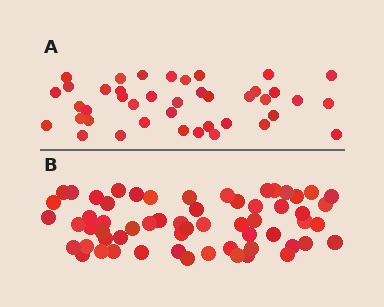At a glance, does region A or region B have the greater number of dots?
Region B (the bottom region) has more dots.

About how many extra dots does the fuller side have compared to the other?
Region B has approximately 20 more dots than region A.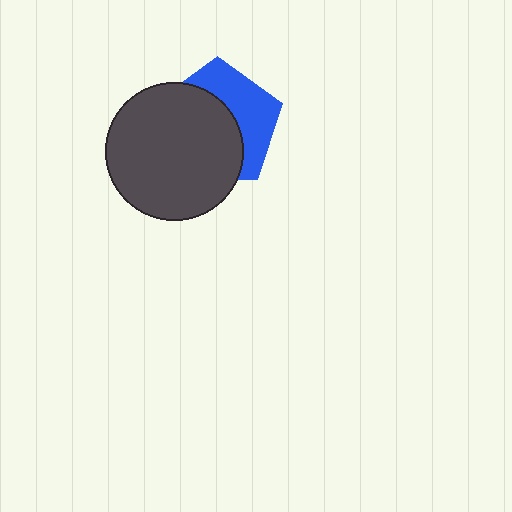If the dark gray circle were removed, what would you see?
You would see the complete blue pentagon.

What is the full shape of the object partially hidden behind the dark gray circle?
The partially hidden object is a blue pentagon.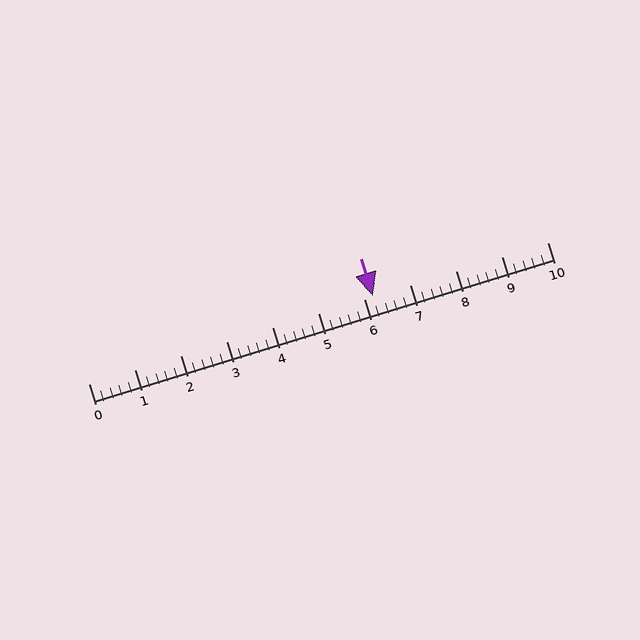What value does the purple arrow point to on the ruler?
The purple arrow points to approximately 6.2.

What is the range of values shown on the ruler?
The ruler shows values from 0 to 10.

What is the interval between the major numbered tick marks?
The major tick marks are spaced 1 units apart.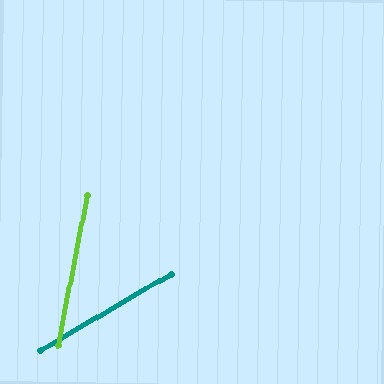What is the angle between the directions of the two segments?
Approximately 49 degrees.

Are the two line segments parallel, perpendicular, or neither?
Neither parallel nor perpendicular — they differ by about 49°.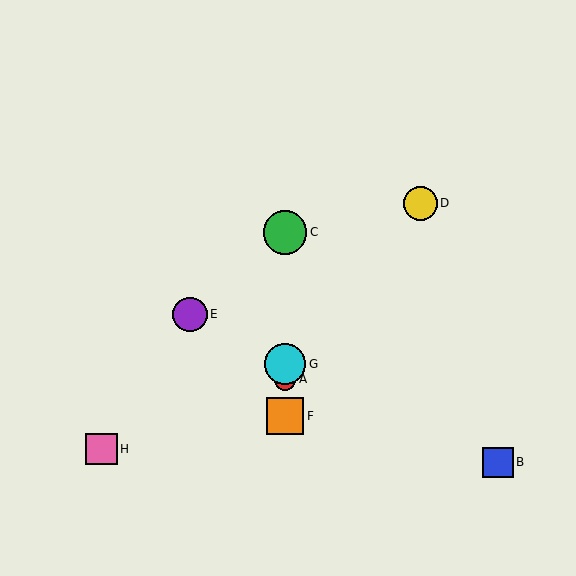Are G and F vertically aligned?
Yes, both are at x≈285.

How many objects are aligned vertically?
4 objects (A, C, F, G) are aligned vertically.